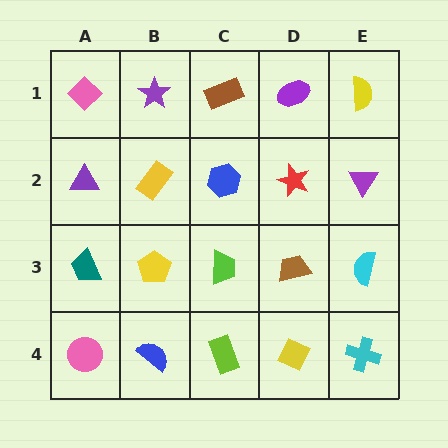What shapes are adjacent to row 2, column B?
A purple star (row 1, column B), a yellow pentagon (row 3, column B), a purple triangle (row 2, column A), a blue hexagon (row 2, column C).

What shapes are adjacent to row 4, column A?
A teal trapezoid (row 3, column A), a blue semicircle (row 4, column B).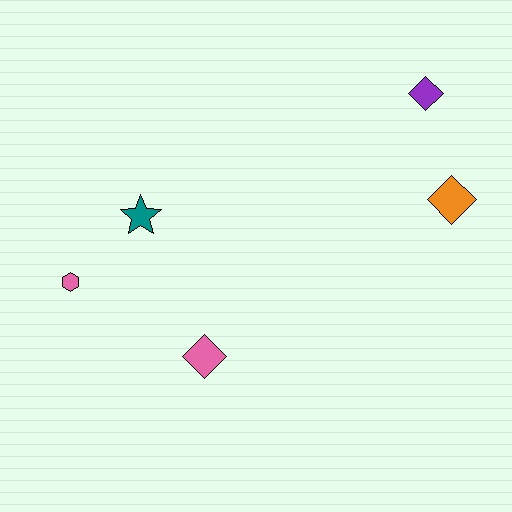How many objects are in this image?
There are 5 objects.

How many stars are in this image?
There is 1 star.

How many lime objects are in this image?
There are no lime objects.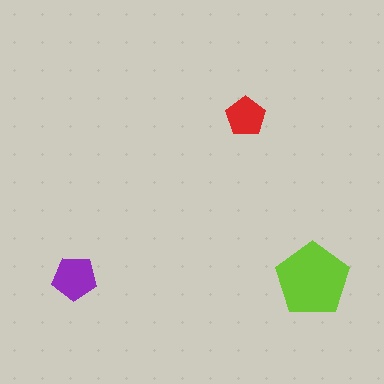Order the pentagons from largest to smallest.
the lime one, the purple one, the red one.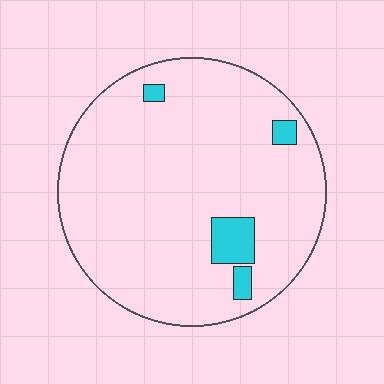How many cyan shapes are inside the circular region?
4.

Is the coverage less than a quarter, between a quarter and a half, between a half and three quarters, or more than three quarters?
Less than a quarter.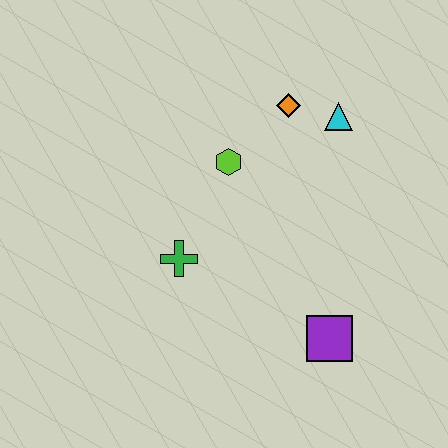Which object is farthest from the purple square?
The orange diamond is farthest from the purple square.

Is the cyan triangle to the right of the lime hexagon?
Yes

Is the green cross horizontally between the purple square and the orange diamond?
No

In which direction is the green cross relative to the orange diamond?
The green cross is below the orange diamond.